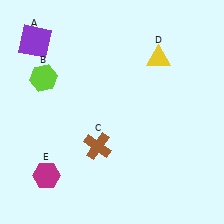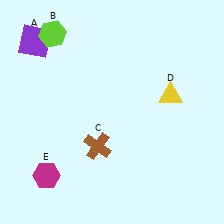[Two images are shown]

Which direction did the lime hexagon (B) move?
The lime hexagon (B) moved up.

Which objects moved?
The objects that moved are: the lime hexagon (B), the yellow triangle (D).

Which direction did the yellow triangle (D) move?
The yellow triangle (D) moved down.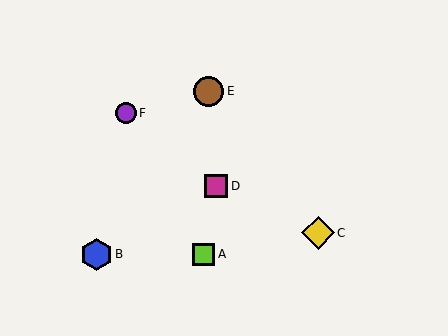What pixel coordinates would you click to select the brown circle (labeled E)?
Click at (209, 91) to select the brown circle E.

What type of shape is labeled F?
Shape F is a purple circle.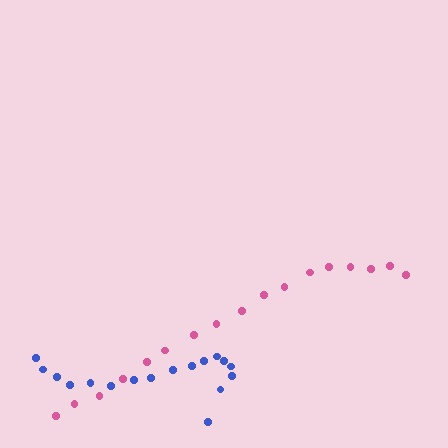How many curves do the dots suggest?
There are 2 distinct paths.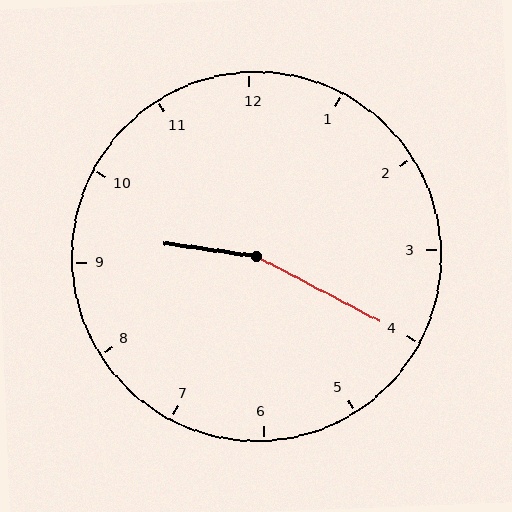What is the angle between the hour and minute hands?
Approximately 160 degrees.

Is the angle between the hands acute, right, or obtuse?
It is obtuse.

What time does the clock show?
9:20.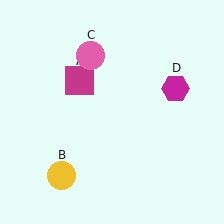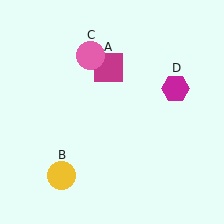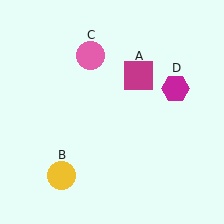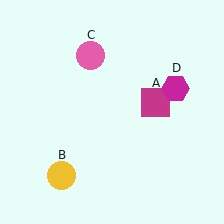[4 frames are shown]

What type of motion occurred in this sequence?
The magenta square (object A) rotated clockwise around the center of the scene.